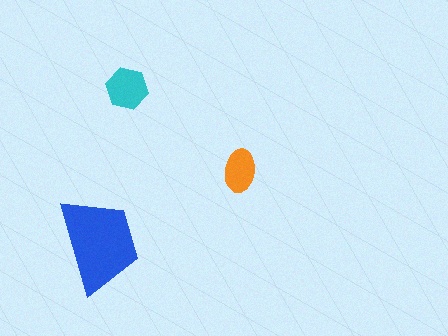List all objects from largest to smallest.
The blue trapezoid, the cyan hexagon, the orange ellipse.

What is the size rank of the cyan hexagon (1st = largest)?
2nd.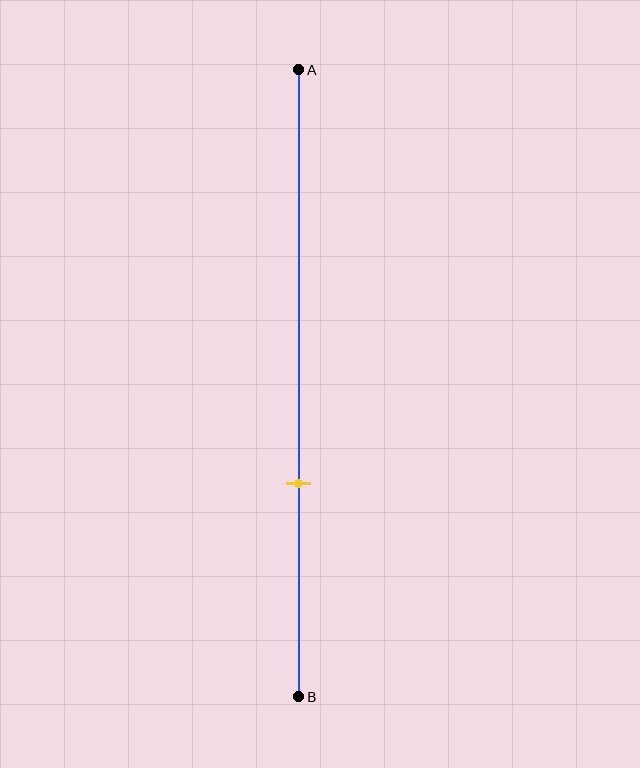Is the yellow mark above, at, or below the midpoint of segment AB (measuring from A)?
The yellow mark is below the midpoint of segment AB.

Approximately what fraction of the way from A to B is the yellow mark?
The yellow mark is approximately 65% of the way from A to B.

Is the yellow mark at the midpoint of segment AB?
No, the mark is at about 65% from A, not at the 50% midpoint.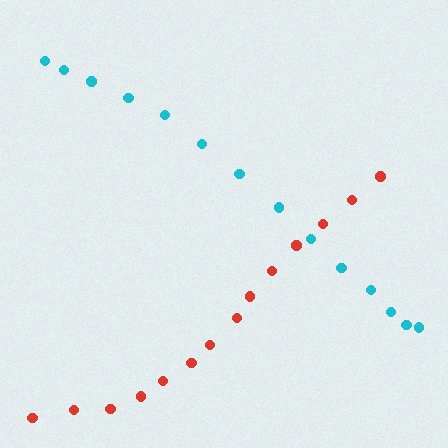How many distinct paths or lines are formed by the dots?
There are 2 distinct paths.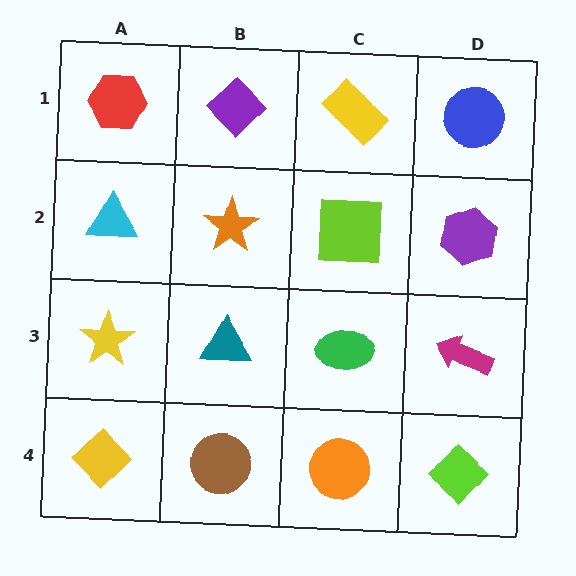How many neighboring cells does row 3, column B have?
4.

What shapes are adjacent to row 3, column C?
A lime square (row 2, column C), an orange circle (row 4, column C), a teal triangle (row 3, column B), a magenta arrow (row 3, column D).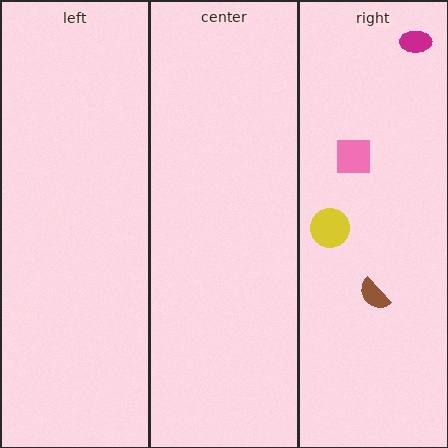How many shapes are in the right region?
4.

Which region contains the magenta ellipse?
The right region.